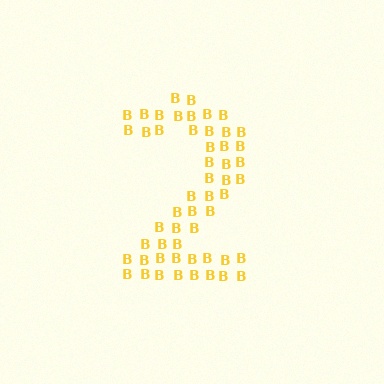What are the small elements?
The small elements are letter B's.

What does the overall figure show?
The overall figure shows the digit 2.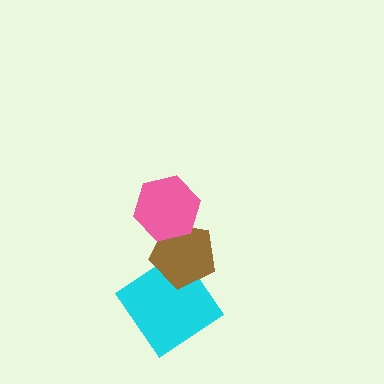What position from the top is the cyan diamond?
The cyan diamond is 3rd from the top.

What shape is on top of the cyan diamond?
The brown pentagon is on top of the cyan diamond.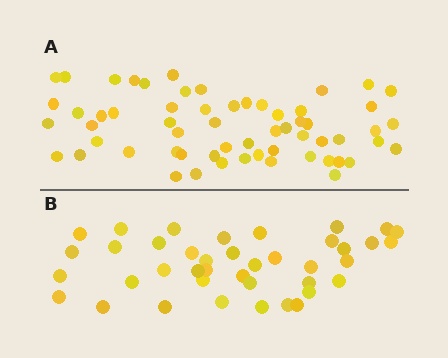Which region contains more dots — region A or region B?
Region A (the top region) has more dots.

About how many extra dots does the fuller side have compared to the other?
Region A has approximately 20 more dots than region B.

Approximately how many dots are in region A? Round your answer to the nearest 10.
About 60 dots.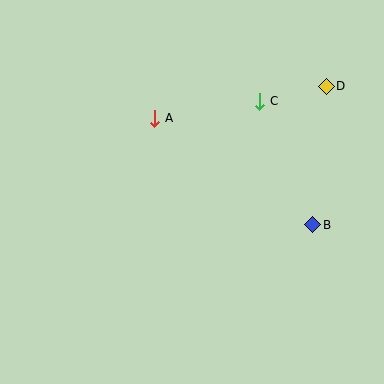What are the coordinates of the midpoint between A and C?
The midpoint between A and C is at (207, 110).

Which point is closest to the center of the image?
Point A at (155, 118) is closest to the center.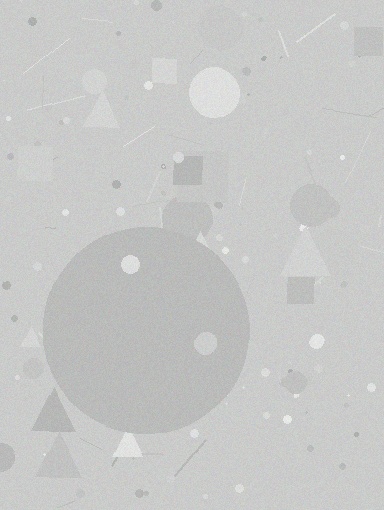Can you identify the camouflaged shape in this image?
The camouflaged shape is a circle.